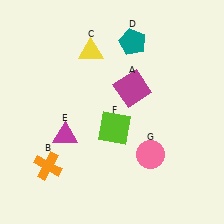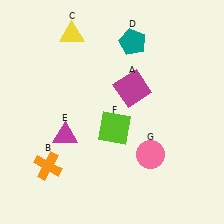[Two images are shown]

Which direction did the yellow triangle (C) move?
The yellow triangle (C) moved left.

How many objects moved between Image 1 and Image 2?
1 object moved between the two images.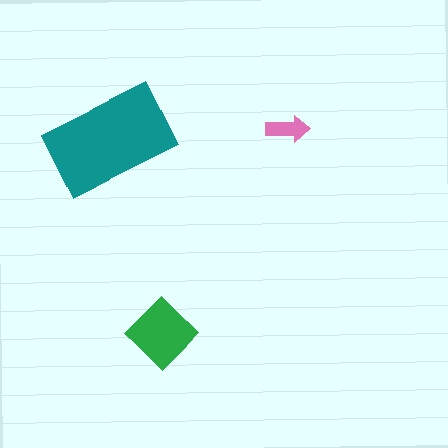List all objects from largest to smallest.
The teal rectangle, the green diamond, the pink arrow.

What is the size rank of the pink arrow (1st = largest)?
3rd.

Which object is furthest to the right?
The pink arrow is rightmost.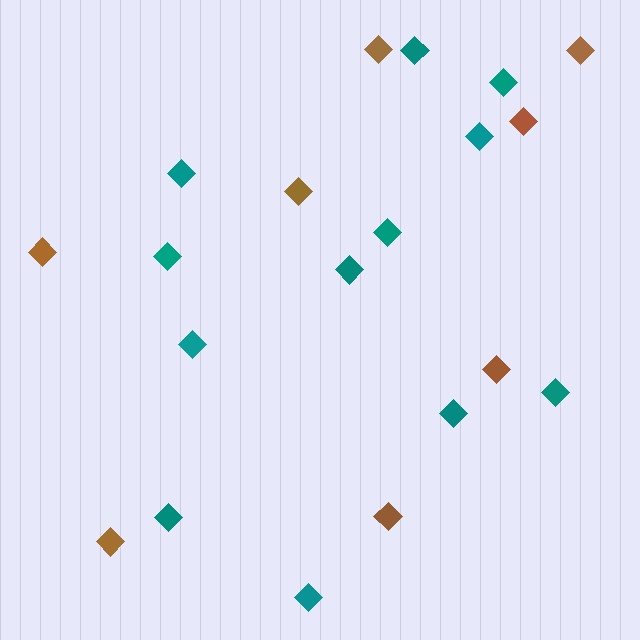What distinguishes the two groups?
There are 2 groups: one group of teal diamonds (12) and one group of brown diamonds (8).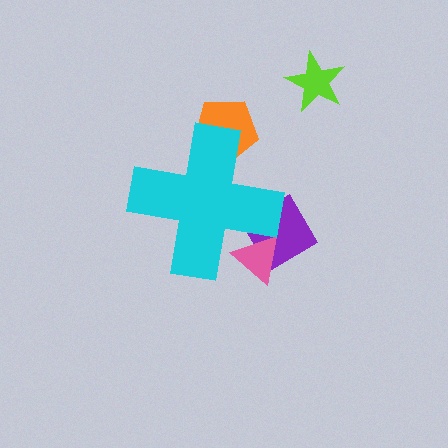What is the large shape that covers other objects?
A cyan cross.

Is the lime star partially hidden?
No, the lime star is fully visible.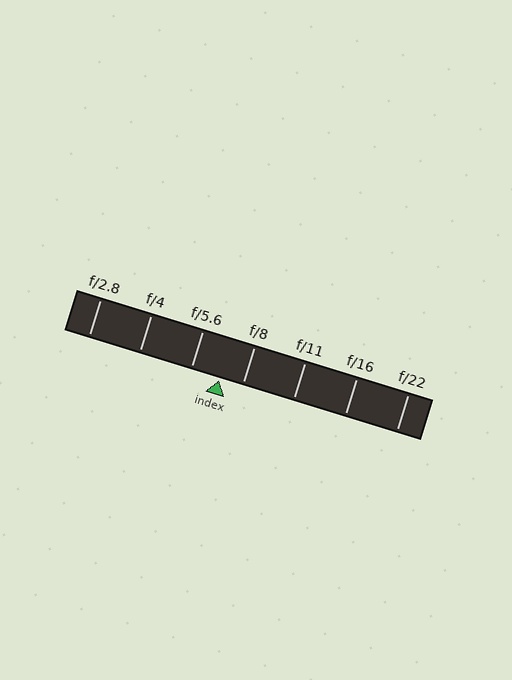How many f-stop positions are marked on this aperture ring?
There are 7 f-stop positions marked.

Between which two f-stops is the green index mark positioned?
The index mark is between f/5.6 and f/8.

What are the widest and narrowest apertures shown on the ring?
The widest aperture shown is f/2.8 and the narrowest is f/22.